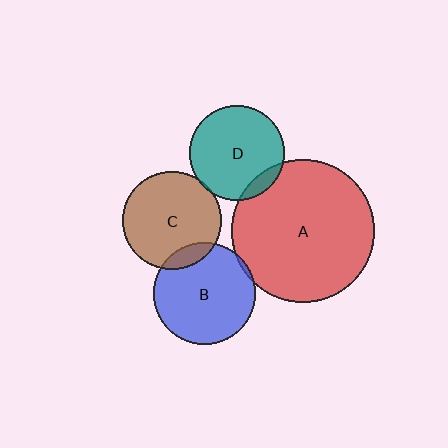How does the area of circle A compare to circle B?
Approximately 2.0 times.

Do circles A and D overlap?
Yes.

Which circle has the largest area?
Circle A (red).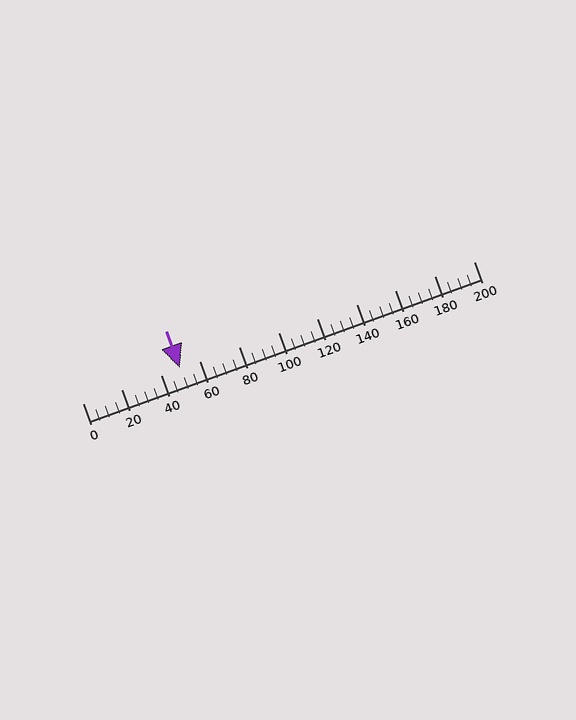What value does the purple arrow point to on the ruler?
The purple arrow points to approximately 50.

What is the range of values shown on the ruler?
The ruler shows values from 0 to 200.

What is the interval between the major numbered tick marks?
The major tick marks are spaced 20 units apart.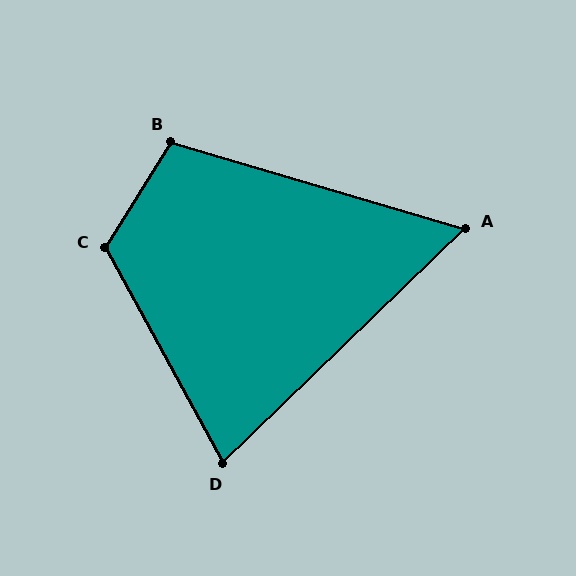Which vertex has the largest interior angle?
C, at approximately 120 degrees.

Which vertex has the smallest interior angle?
A, at approximately 60 degrees.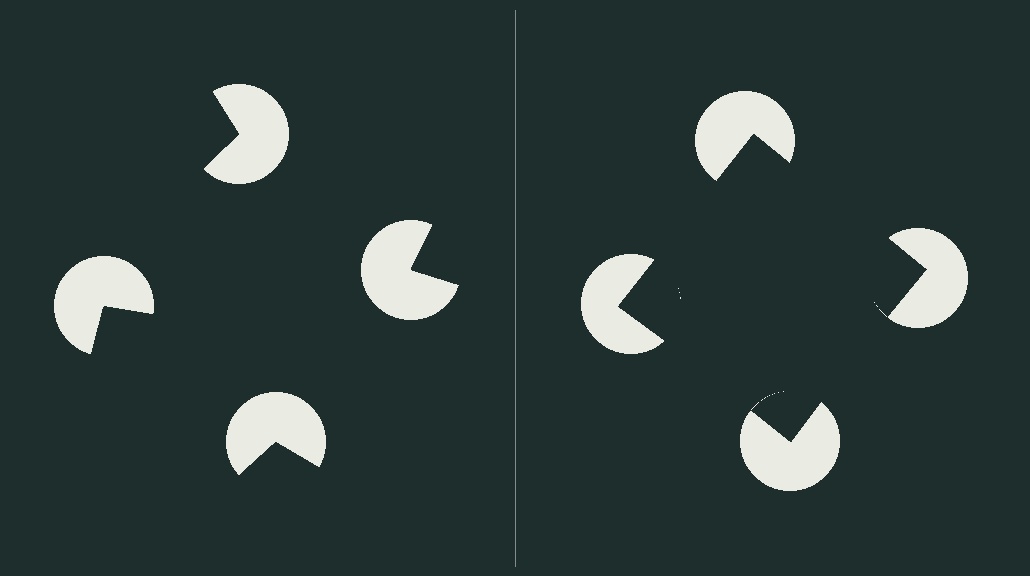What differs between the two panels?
The pac-man discs are positioned identically on both sides; only the wedge orientations differ. On the right they align to a square; on the left they are misaligned.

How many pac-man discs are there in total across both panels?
8 — 4 on each side.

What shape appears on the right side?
An illusory square.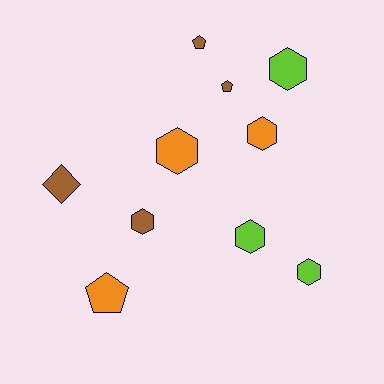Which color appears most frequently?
Brown, with 4 objects.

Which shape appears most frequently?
Hexagon, with 6 objects.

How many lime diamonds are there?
There are no lime diamonds.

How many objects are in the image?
There are 10 objects.